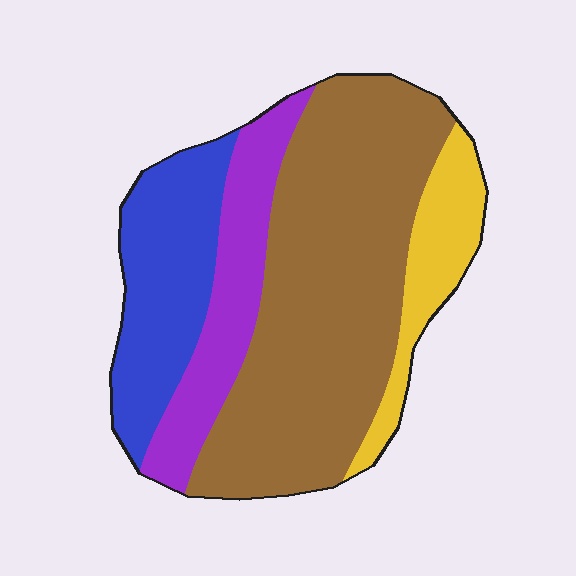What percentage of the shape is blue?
Blue takes up about one fifth (1/5) of the shape.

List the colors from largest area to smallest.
From largest to smallest: brown, blue, purple, yellow.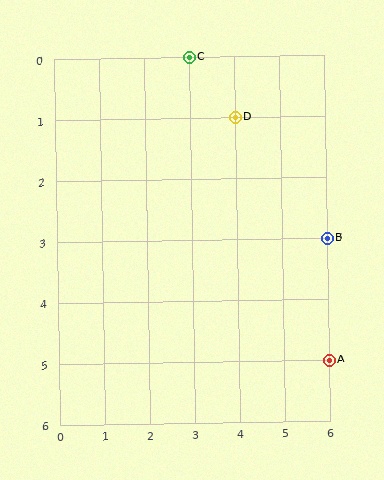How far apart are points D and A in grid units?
Points D and A are 2 columns and 4 rows apart (about 4.5 grid units diagonally).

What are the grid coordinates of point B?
Point B is at grid coordinates (6, 3).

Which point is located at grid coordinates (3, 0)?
Point C is at (3, 0).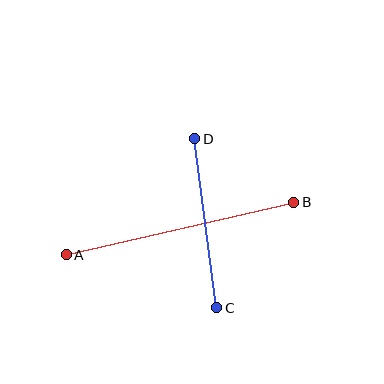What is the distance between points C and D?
The distance is approximately 171 pixels.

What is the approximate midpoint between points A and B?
The midpoint is at approximately (180, 229) pixels.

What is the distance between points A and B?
The distance is approximately 233 pixels.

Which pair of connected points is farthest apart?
Points A and B are farthest apart.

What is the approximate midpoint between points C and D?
The midpoint is at approximately (206, 223) pixels.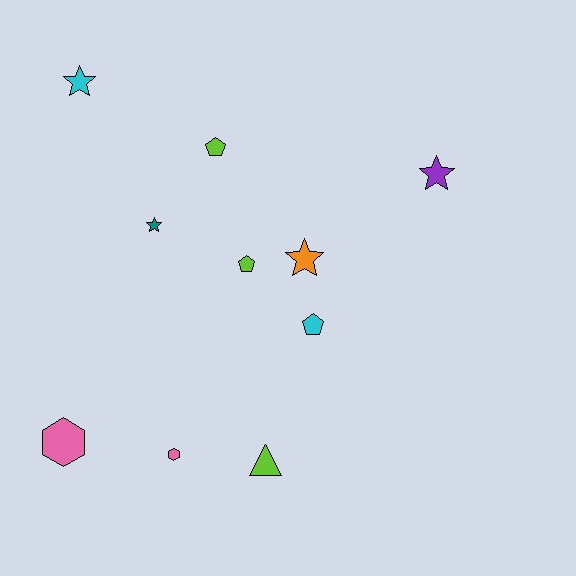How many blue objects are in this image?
There are no blue objects.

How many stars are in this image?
There are 4 stars.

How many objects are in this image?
There are 10 objects.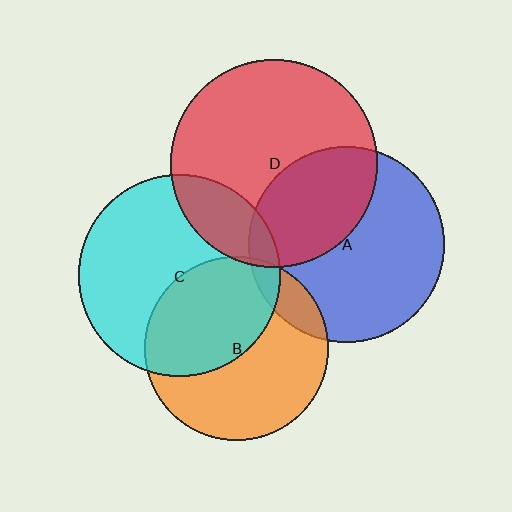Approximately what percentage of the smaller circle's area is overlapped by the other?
Approximately 45%.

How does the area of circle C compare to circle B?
Approximately 1.2 times.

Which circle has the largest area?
Circle D (red).